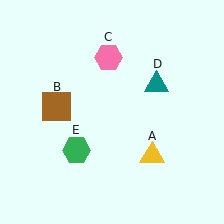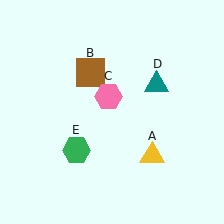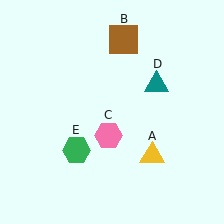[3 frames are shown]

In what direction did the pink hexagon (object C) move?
The pink hexagon (object C) moved down.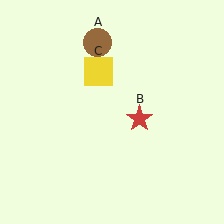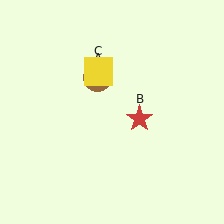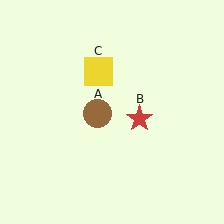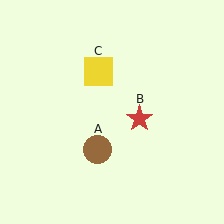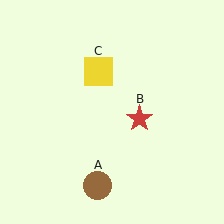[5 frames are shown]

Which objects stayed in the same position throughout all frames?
Red star (object B) and yellow square (object C) remained stationary.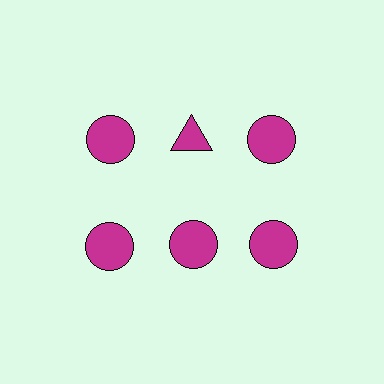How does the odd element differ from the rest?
It has a different shape: triangle instead of circle.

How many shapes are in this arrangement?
There are 6 shapes arranged in a grid pattern.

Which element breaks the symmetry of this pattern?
The magenta triangle in the top row, second from left column breaks the symmetry. All other shapes are magenta circles.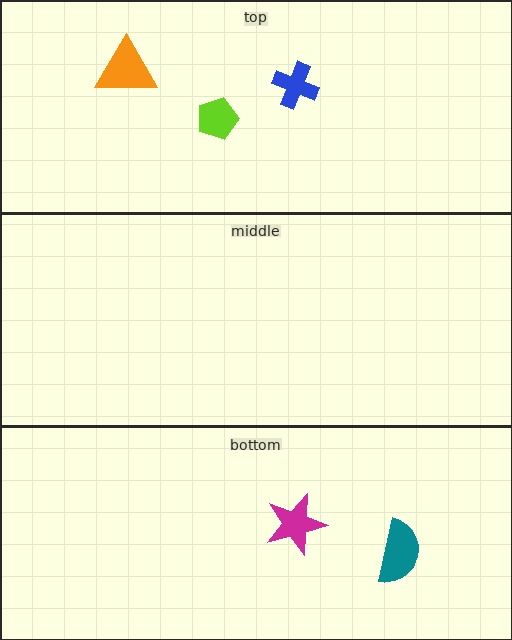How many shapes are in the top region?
3.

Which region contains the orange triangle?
The top region.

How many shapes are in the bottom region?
2.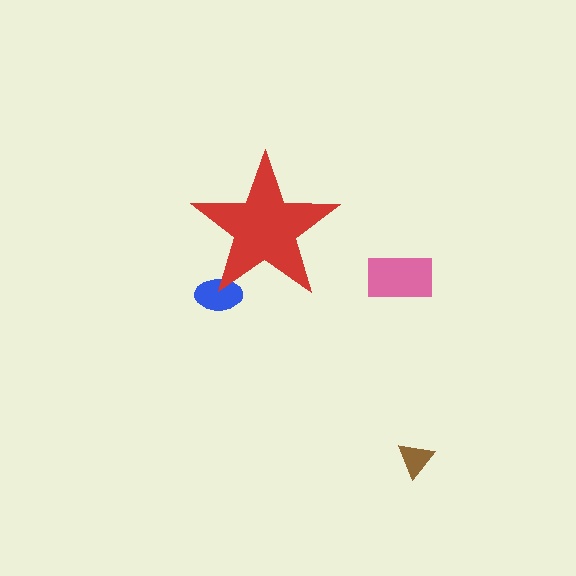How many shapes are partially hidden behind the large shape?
1 shape is partially hidden.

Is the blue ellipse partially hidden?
Yes, the blue ellipse is partially hidden behind the red star.